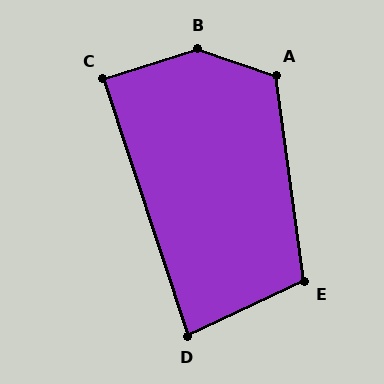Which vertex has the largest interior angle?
B, at approximately 143 degrees.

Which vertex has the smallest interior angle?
D, at approximately 83 degrees.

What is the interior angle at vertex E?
Approximately 107 degrees (obtuse).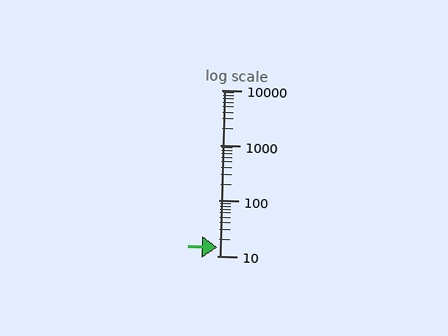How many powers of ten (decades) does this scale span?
The scale spans 3 decades, from 10 to 10000.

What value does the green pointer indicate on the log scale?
The pointer indicates approximately 14.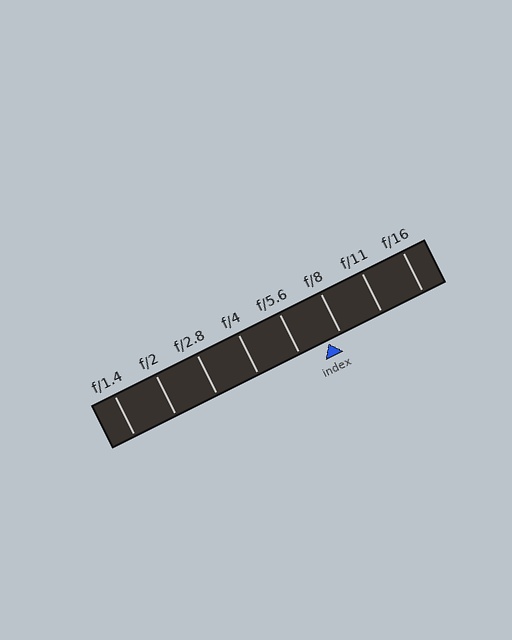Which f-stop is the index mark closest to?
The index mark is closest to f/8.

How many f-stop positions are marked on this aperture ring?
There are 8 f-stop positions marked.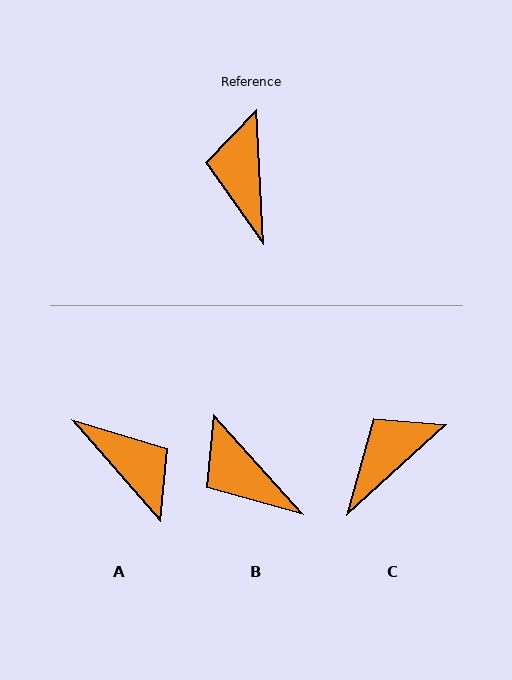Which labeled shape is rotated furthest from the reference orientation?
A, about 141 degrees away.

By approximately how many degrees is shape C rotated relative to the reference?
Approximately 51 degrees clockwise.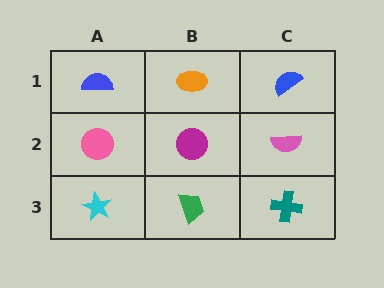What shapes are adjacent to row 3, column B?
A magenta circle (row 2, column B), a cyan star (row 3, column A), a teal cross (row 3, column C).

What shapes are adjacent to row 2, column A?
A blue semicircle (row 1, column A), a cyan star (row 3, column A), a magenta circle (row 2, column B).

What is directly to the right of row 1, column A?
An orange ellipse.